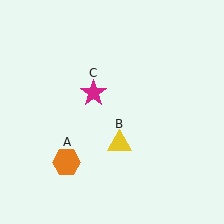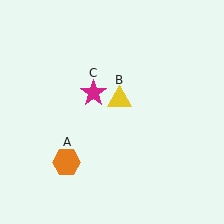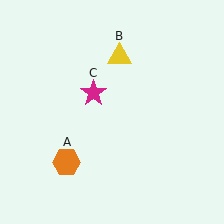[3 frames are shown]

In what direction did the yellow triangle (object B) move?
The yellow triangle (object B) moved up.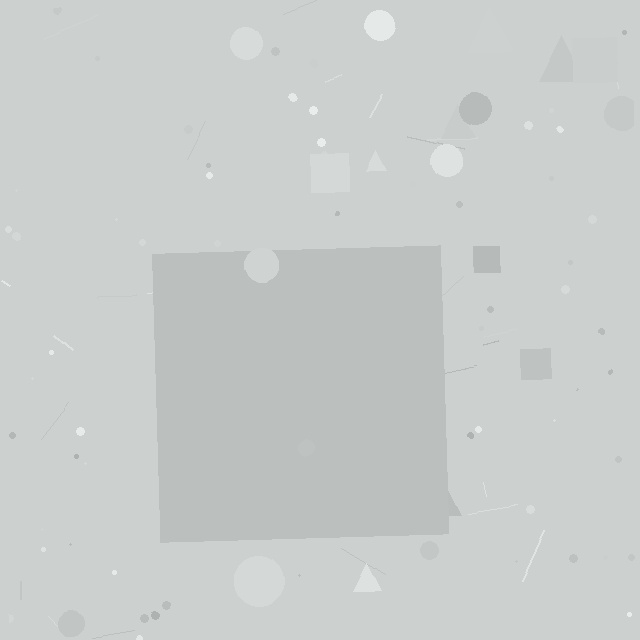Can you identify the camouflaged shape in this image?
The camouflaged shape is a square.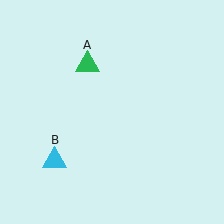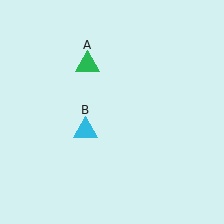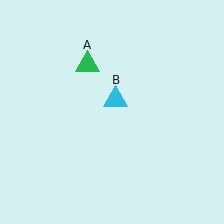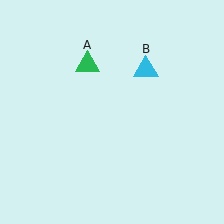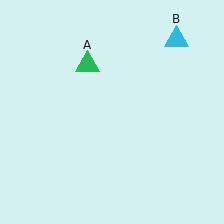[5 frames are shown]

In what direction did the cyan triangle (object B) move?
The cyan triangle (object B) moved up and to the right.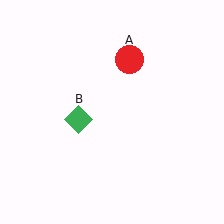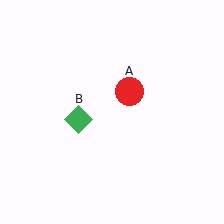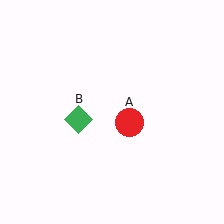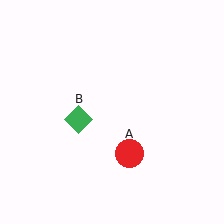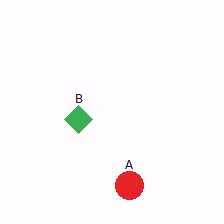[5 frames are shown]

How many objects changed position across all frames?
1 object changed position: red circle (object A).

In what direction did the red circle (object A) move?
The red circle (object A) moved down.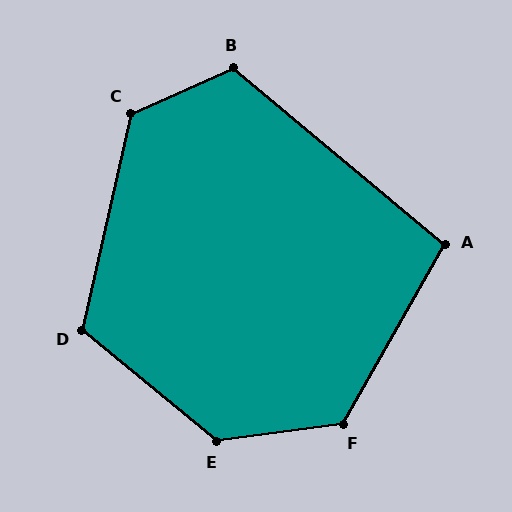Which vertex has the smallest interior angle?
A, at approximately 100 degrees.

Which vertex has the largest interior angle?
E, at approximately 133 degrees.